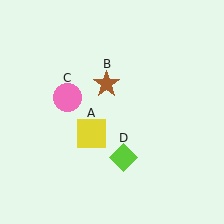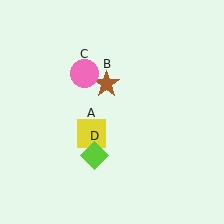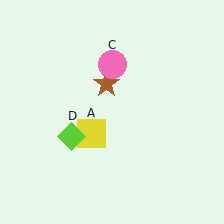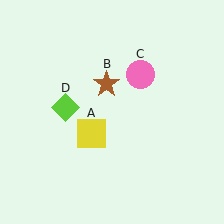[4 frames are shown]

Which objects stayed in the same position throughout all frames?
Yellow square (object A) and brown star (object B) remained stationary.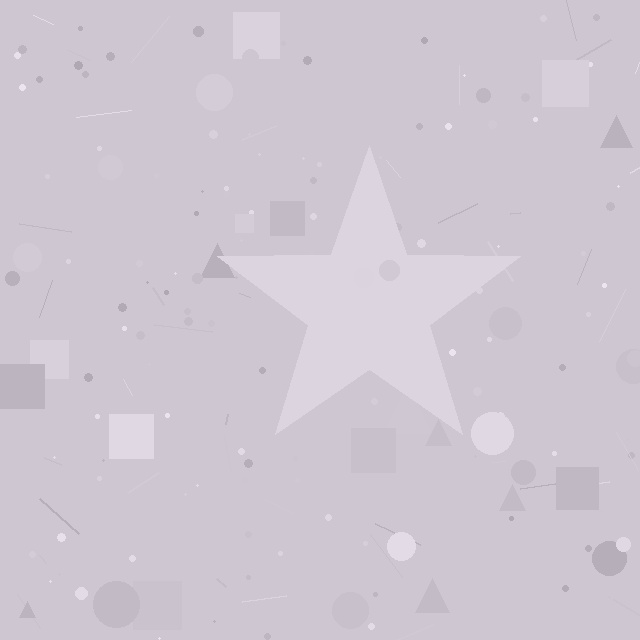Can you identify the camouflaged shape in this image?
The camouflaged shape is a star.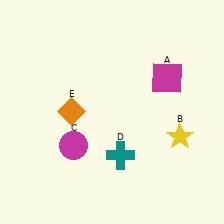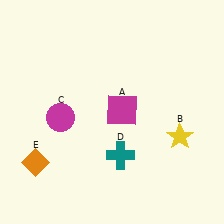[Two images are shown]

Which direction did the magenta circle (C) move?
The magenta circle (C) moved up.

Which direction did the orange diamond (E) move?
The orange diamond (E) moved down.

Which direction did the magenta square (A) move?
The magenta square (A) moved left.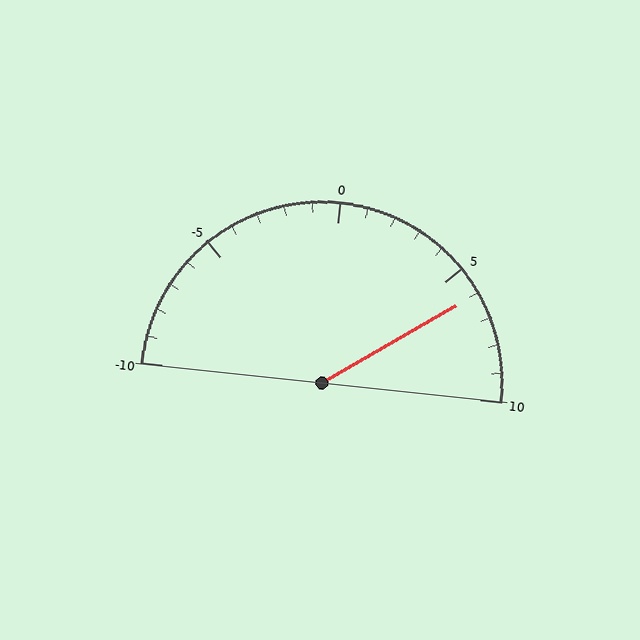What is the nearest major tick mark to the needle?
The nearest major tick mark is 5.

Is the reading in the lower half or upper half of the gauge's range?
The reading is in the upper half of the range (-10 to 10).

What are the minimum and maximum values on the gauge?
The gauge ranges from -10 to 10.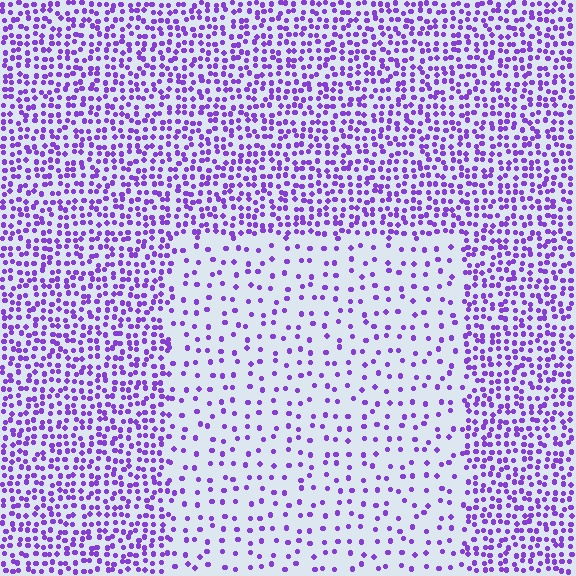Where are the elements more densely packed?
The elements are more densely packed outside the rectangle boundary.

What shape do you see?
I see a rectangle.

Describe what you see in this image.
The image contains small purple elements arranged at two different densities. A rectangle-shaped region is visible where the elements are less densely packed than the surrounding area.